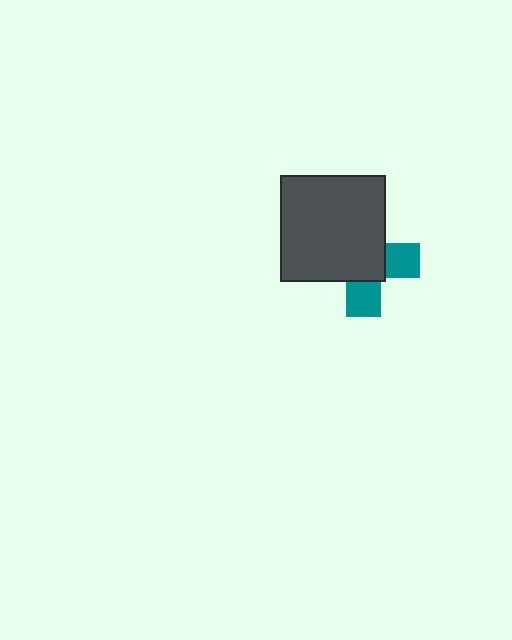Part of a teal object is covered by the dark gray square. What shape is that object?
It is a cross.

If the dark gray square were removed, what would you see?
You would see the complete teal cross.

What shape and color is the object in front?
The object in front is a dark gray square.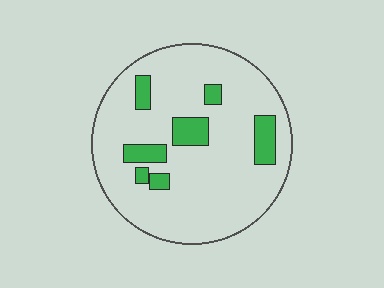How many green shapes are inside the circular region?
7.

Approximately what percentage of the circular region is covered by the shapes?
Approximately 15%.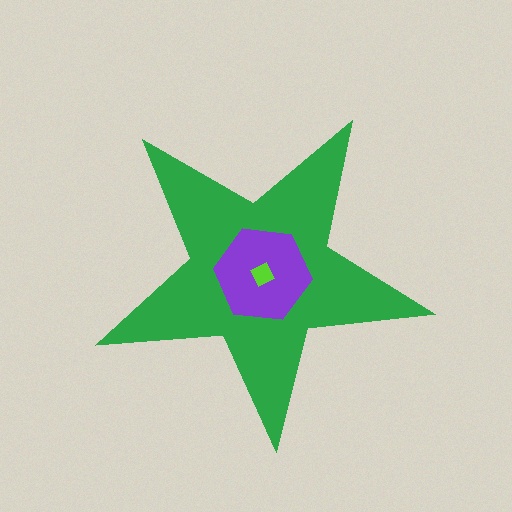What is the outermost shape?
The green star.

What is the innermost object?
The lime diamond.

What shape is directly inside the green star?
The purple hexagon.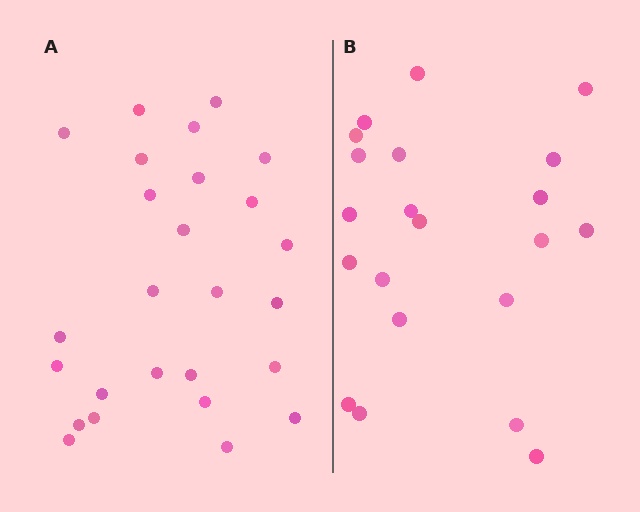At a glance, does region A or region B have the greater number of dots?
Region A (the left region) has more dots.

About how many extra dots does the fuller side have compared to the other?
Region A has about 5 more dots than region B.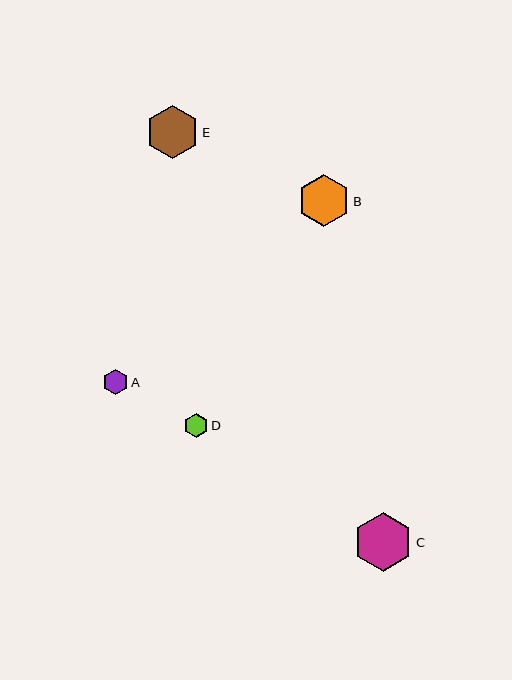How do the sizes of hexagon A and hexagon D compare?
Hexagon A and hexagon D are approximately the same size.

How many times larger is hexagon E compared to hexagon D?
Hexagon E is approximately 2.2 times the size of hexagon D.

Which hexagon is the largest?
Hexagon C is the largest with a size of approximately 59 pixels.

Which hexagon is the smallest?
Hexagon D is the smallest with a size of approximately 24 pixels.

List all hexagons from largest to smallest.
From largest to smallest: C, E, B, A, D.